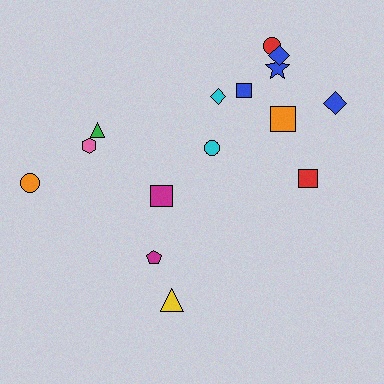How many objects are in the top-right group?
There are 8 objects.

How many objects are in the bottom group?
There are 3 objects.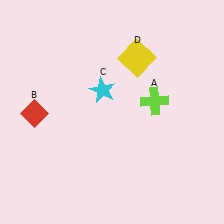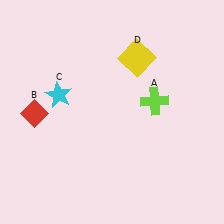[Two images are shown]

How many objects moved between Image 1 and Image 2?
1 object moved between the two images.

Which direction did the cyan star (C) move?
The cyan star (C) moved left.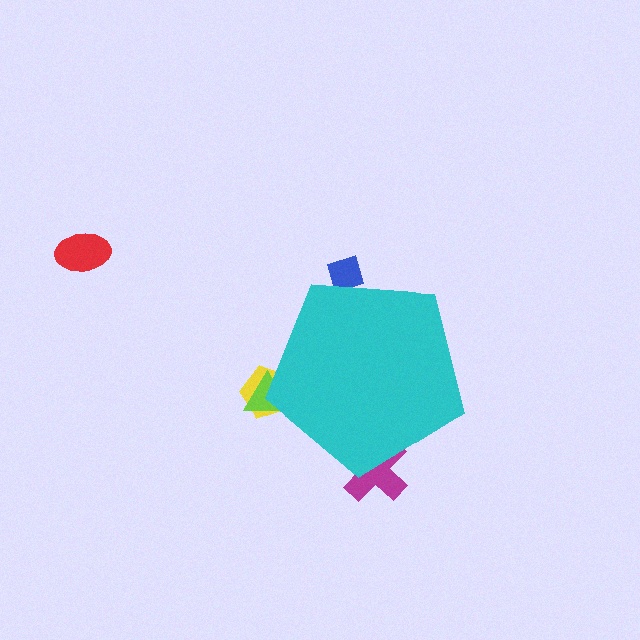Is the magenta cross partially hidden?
Yes, the magenta cross is partially hidden behind the cyan pentagon.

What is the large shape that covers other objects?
A cyan pentagon.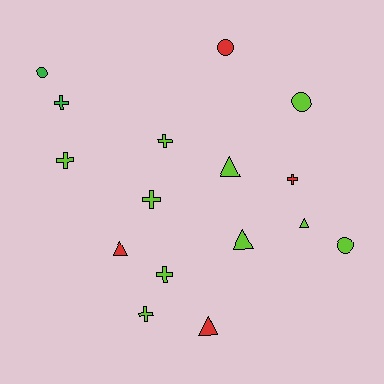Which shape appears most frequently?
Cross, with 7 objects.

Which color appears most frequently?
Lime, with 10 objects.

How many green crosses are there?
There is 1 green cross.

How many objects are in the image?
There are 16 objects.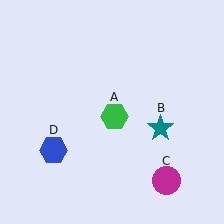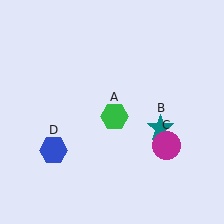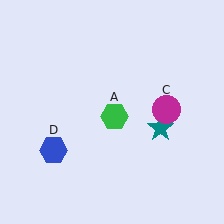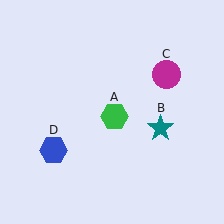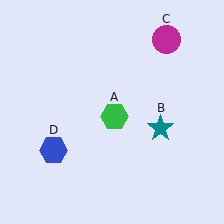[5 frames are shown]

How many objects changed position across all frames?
1 object changed position: magenta circle (object C).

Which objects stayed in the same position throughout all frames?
Green hexagon (object A) and teal star (object B) and blue hexagon (object D) remained stationary.